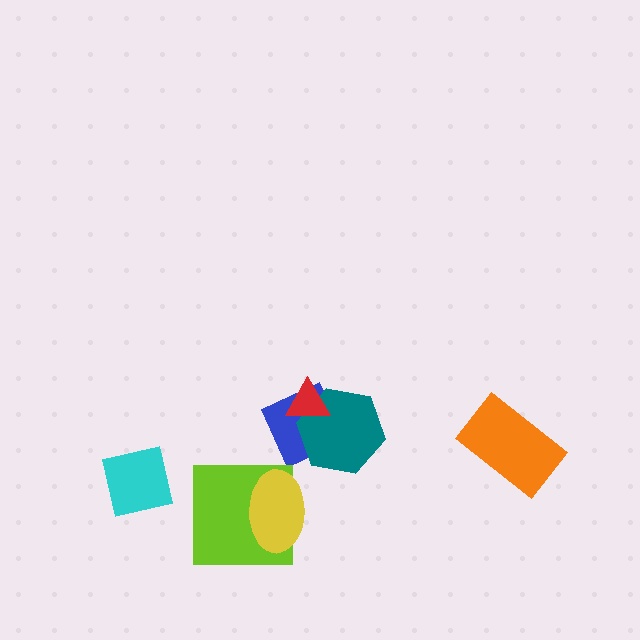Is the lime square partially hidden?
Yes, it is partially covered by another shape.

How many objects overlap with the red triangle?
2 objects overlap with the red triangle.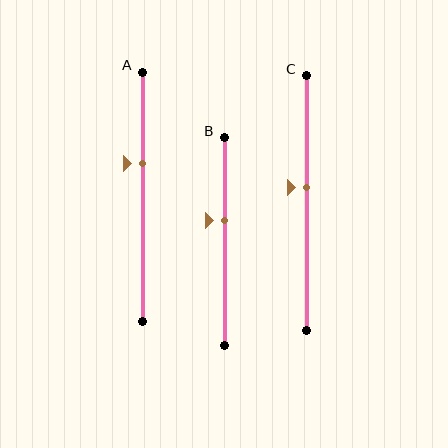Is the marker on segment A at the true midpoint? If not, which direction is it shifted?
No, the marker on segment A is shifted upward by about 13% of the segment length.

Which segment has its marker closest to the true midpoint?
Segment C has its marker closest to the true midpoint.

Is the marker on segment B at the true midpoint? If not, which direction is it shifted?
No, the marker on segment B is shifted upward by about 10% of the segment length.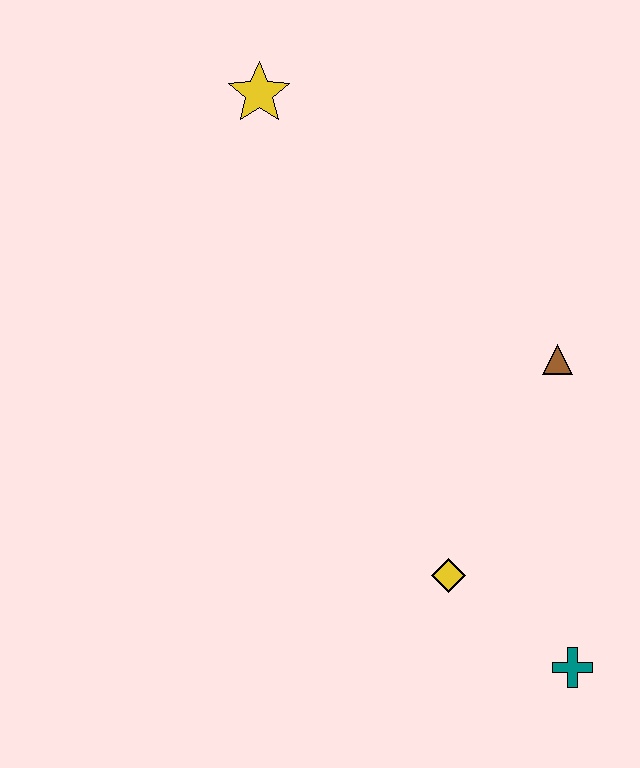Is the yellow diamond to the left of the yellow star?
No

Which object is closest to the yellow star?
The brown triangle is closest to the yellow star.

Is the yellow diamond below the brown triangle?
Yes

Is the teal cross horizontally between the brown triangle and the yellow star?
No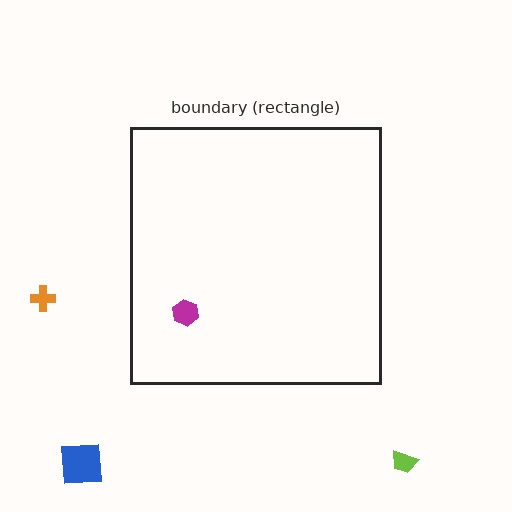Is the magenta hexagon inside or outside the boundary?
Inside.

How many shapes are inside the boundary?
1 inside, 3 outside.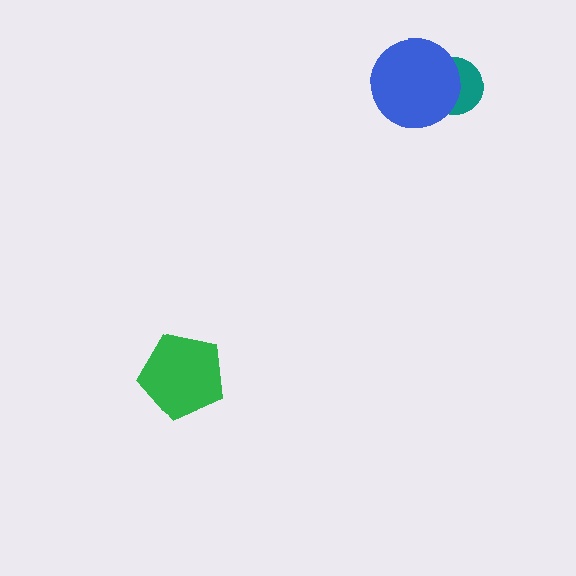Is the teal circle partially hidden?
Yes, it is partially covered by another shape.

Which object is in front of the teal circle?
The blue circle is in front of the teal circle.